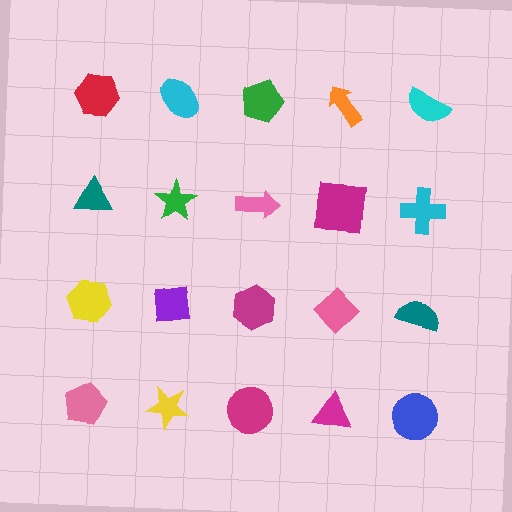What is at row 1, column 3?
A green pentagon.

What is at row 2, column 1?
A teal triangle.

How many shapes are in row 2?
5 shapes.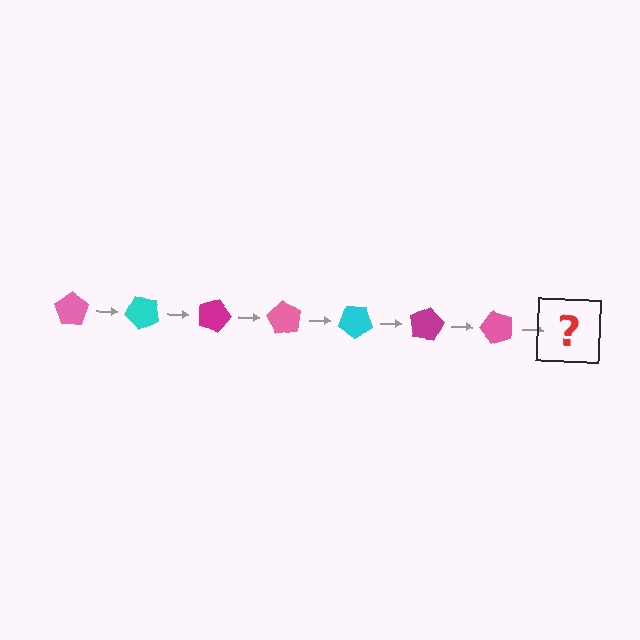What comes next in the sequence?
The next element should be a cyan pentagon, rotated 315 degrees from the start.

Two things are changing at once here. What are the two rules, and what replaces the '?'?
The two rules are that it rotates 45 degrees each step and the color cycles through pink, cyan, and magenta. The '?' should be a cyan pentagon, rotated 315 degrees from the start.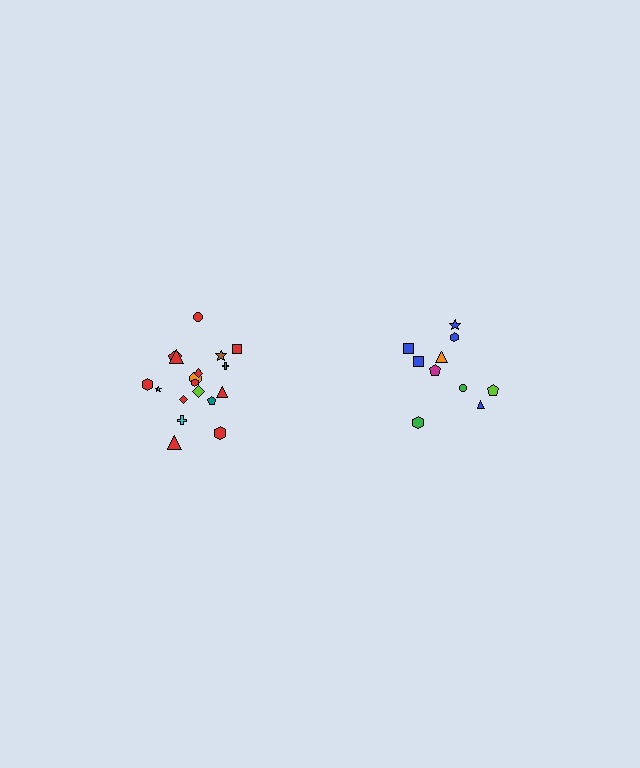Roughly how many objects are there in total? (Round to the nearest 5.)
Roughly 30 objects in total.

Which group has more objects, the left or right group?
The left group.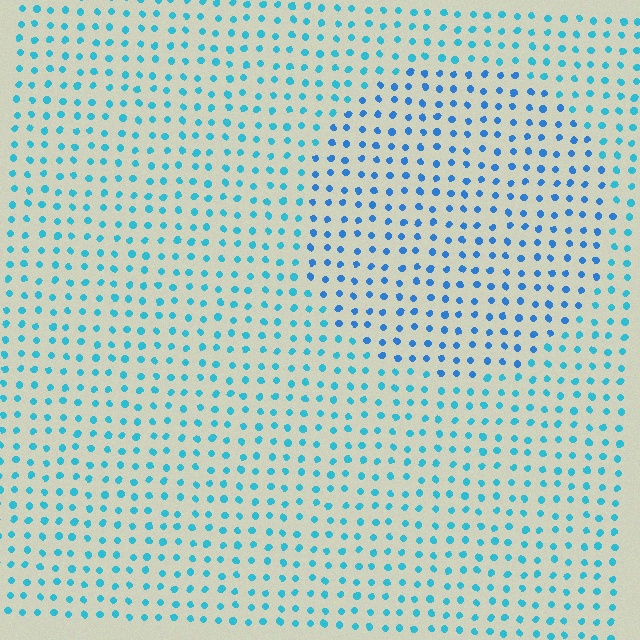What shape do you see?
I see a circle.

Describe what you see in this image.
The image is filled with small cyan elements in a uniform arrangement. A circle-shaped region is visible where the elements are tinted to a slightly different hue, forming a subtle color boundary.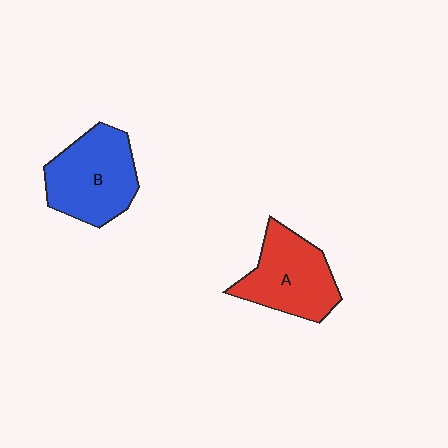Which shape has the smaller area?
Shape A (red).